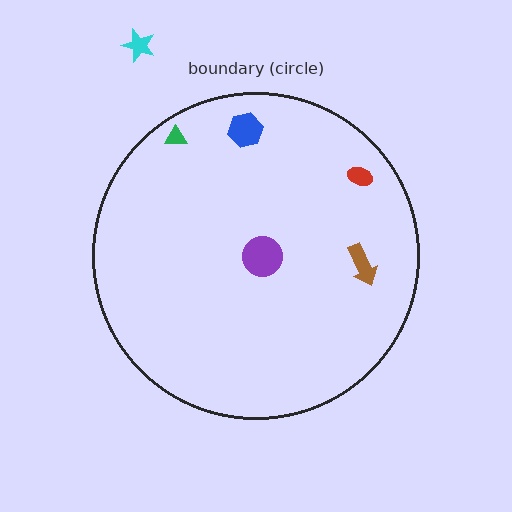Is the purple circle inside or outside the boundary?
Inside.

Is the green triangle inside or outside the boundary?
Inside.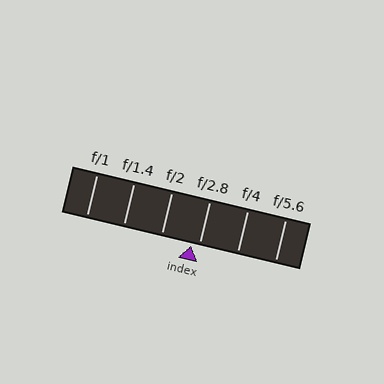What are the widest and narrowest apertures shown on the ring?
The widest aperture shown is f/1 and the narrowest is f/5.6.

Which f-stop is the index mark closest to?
The index mark is closest to f/2.8.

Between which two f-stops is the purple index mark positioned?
The index mark is between f/2 and f/2.8.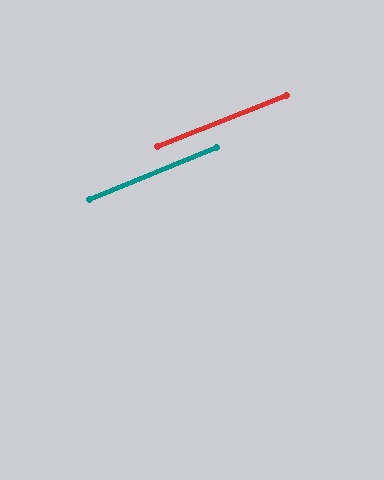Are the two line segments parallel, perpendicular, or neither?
Parallel — their directions differ by only 0.5°.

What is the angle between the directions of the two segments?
Approximately 0 degrees.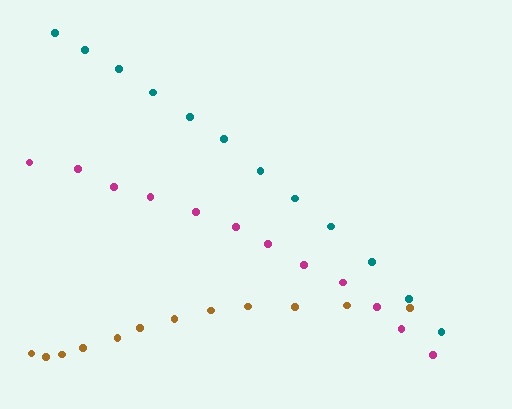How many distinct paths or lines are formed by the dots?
There are 3 distinct paths.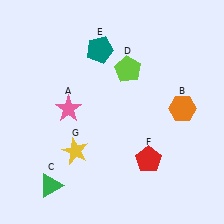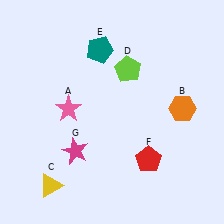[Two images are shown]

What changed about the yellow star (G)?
In Image 1, G is yellow. In Image 2, it changed to magenta.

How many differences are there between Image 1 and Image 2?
There are 2 differences between the two images.